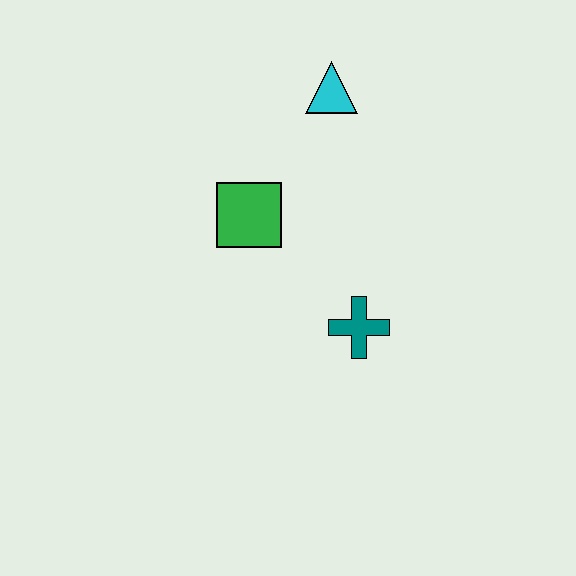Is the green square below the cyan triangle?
Yes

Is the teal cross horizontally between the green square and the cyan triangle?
No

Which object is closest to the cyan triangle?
The green square is closest to the cyan triangle.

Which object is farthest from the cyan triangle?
The teal cross is farthest from the cyan triangle.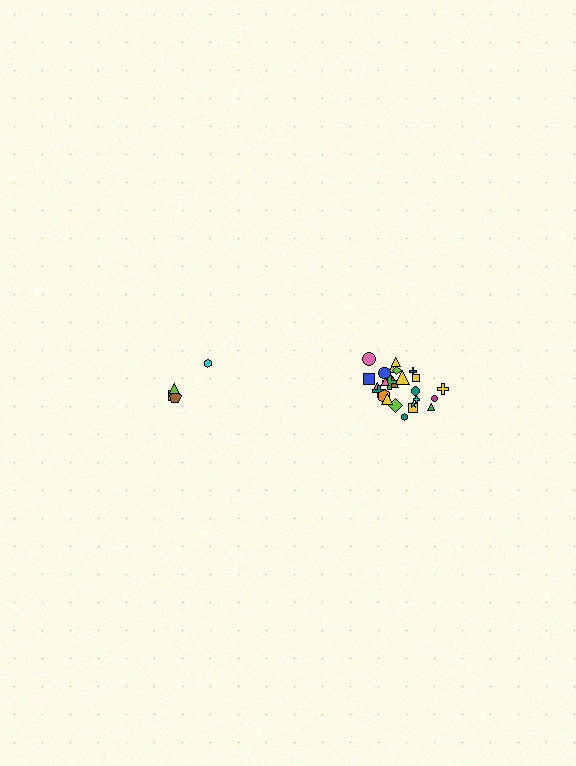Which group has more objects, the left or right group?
The right group.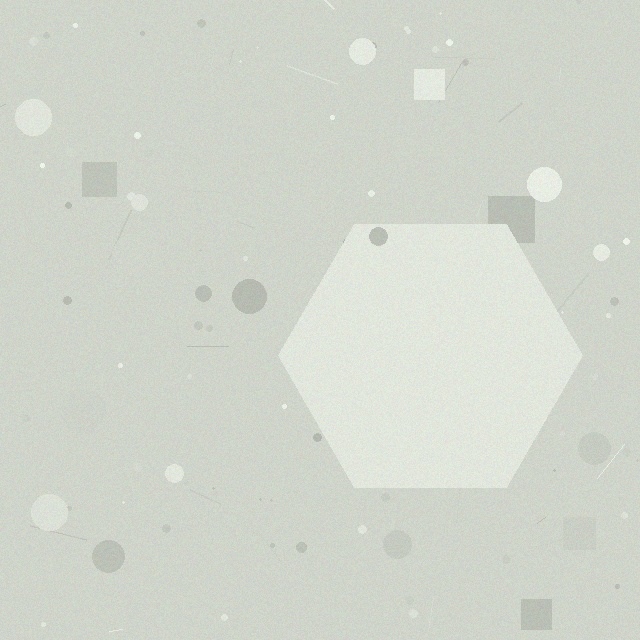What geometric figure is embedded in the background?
A hexagon is embedded in the background.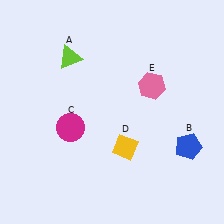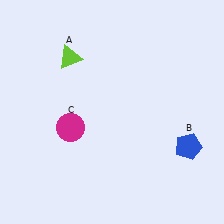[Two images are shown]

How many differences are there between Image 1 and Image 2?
There are 2 differences between the two images.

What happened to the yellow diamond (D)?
The yellow diamond (D) was removed in Image 2. It was in the bottom-right area of Image 1.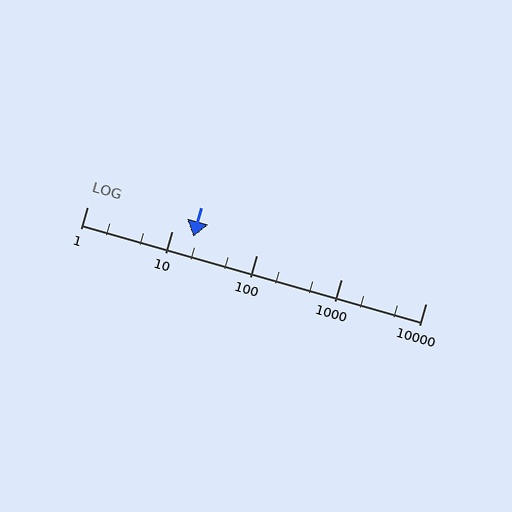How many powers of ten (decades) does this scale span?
The scale spans 4 decades, from 1 to 10000.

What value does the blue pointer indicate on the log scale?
The pointer indicates approximately 18.